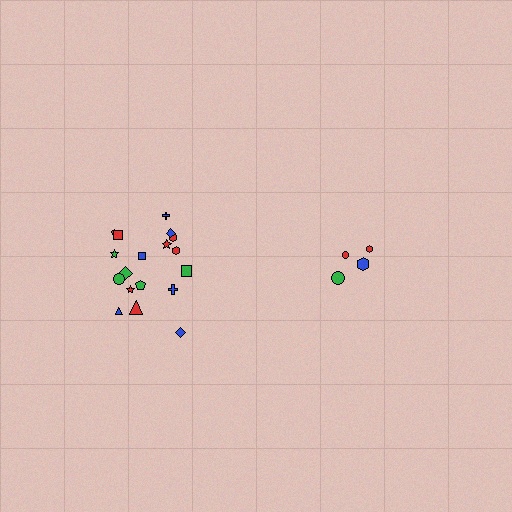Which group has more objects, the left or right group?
The left group.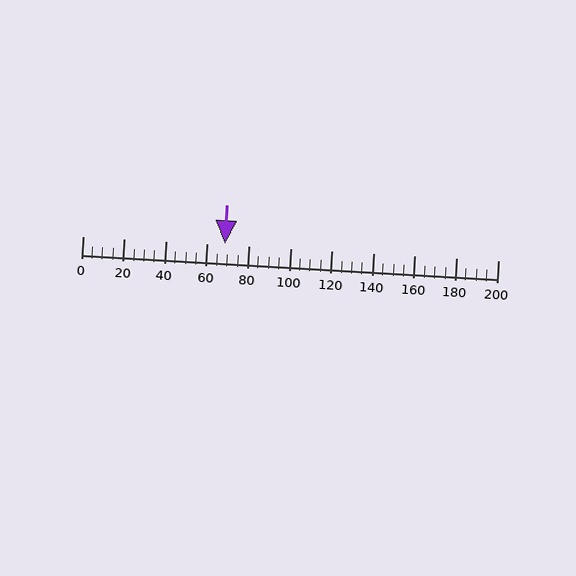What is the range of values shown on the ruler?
The ruler shows values from 0 to 200.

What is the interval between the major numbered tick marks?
The major tick marks are spaced 20 units apart.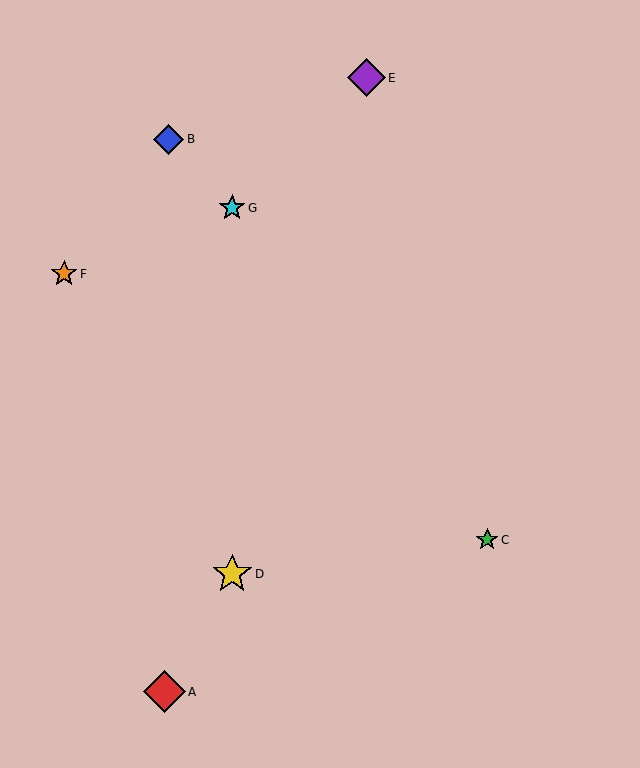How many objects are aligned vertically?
2 objects (D, G) are aligned vertically.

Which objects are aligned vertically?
Objects D, G are aligned vertically.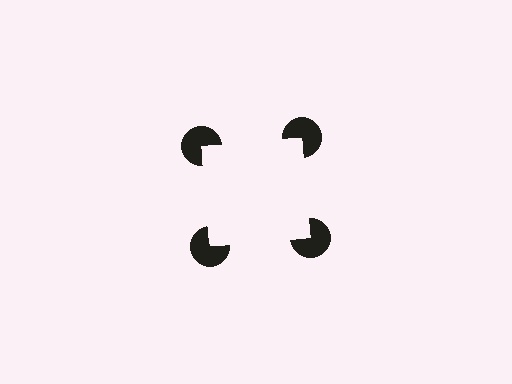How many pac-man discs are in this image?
There are 4 — one at each vertex of the illusory square.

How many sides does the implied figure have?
4 sides.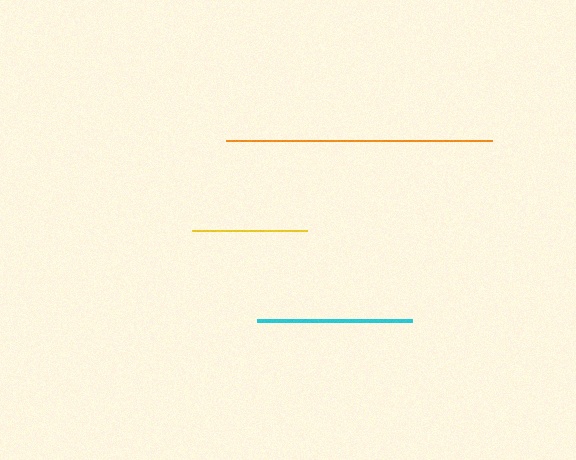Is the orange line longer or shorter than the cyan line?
The orange line is longer than the cyan line.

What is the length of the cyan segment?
The cyan segment is approximately 155 pixels long.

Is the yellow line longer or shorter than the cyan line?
The cyan line is longer than the yellow line.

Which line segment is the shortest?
The yellow line is the shortest at approximately 115 pixels.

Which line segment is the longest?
The orange line is the longest at approximately 266 pixels.